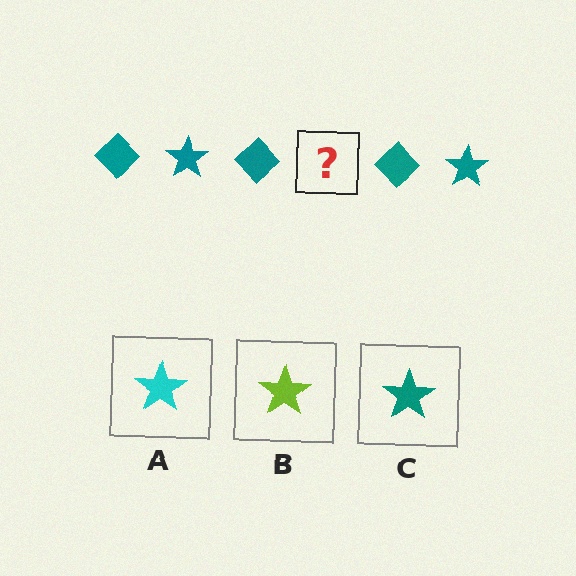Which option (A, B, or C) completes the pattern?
C.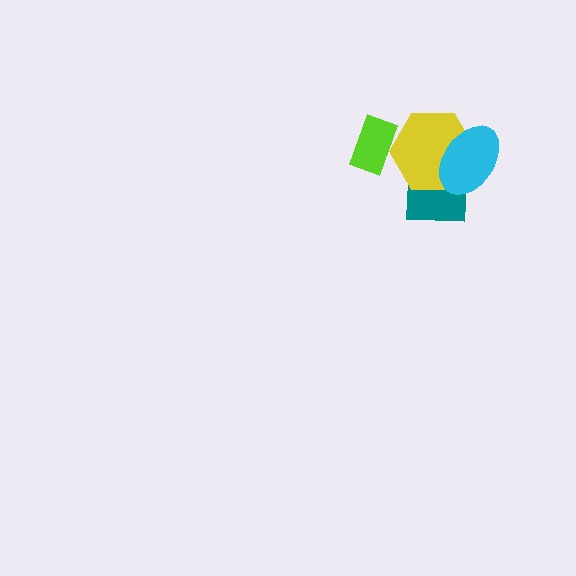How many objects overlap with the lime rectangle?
1 object overlaps with the lime rectangle.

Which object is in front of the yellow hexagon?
The cyan ellipse is in front of the yellow hexagon.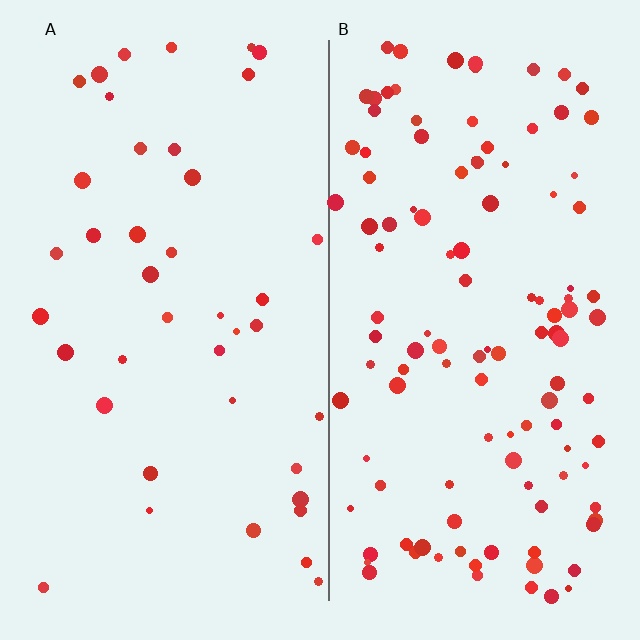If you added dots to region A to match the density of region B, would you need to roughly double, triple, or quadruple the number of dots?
Approximately triple.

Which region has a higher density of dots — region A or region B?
B (the right).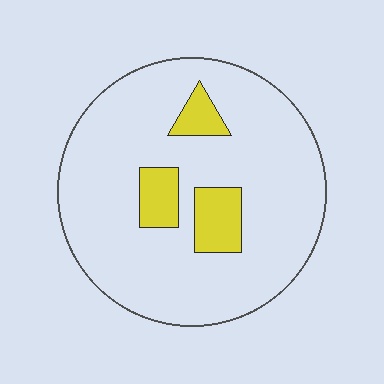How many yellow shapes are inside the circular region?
3.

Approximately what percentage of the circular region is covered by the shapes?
Approximately 15%.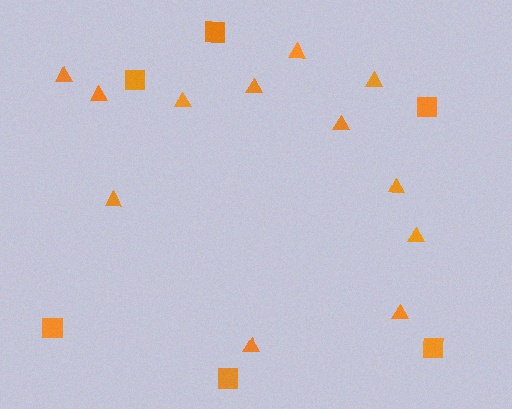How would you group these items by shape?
There are 2 groups: one group of squares (6) and one group of triangles (12).